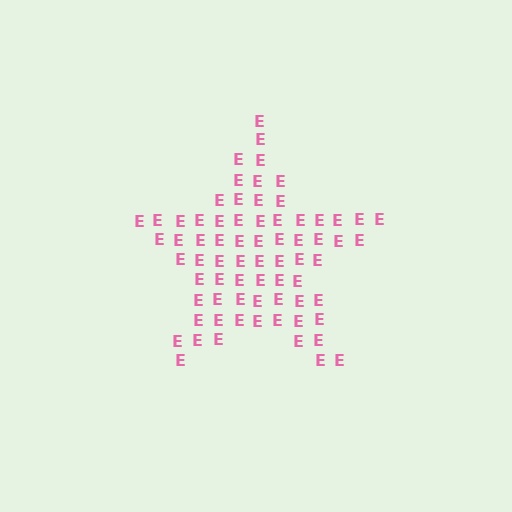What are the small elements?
The small elements are letter E's.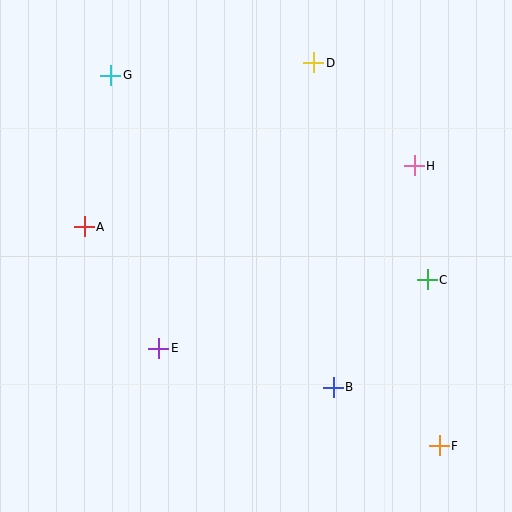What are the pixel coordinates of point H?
Point H is at (414, 166).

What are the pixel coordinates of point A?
Point A is at (84, 227).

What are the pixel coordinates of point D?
Point D is at (314, 63).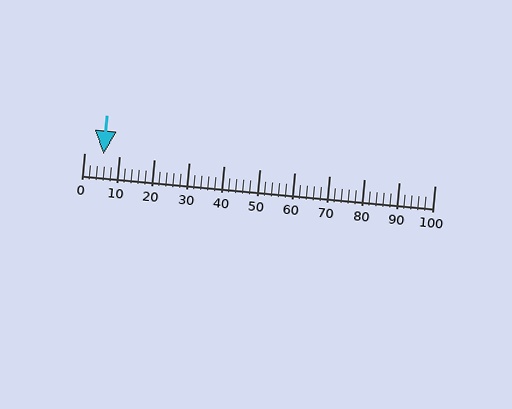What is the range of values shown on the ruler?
The ruler shows values from 0 to 100.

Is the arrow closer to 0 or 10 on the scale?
The arrow is closer to 10.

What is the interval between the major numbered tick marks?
The major tick marks are spaced 10 units apart.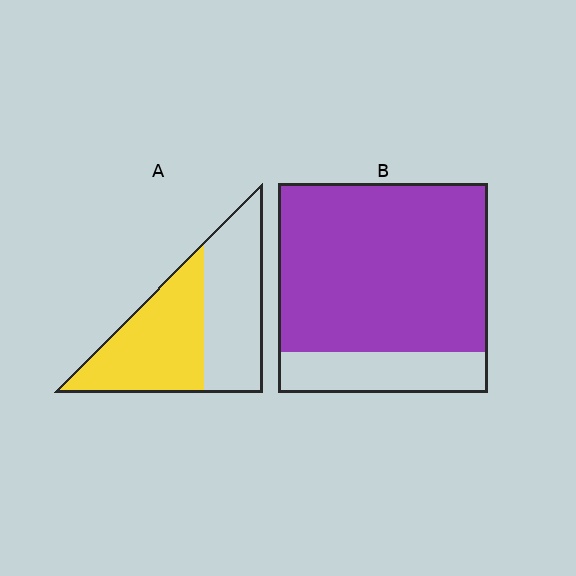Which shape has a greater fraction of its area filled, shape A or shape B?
Shape B.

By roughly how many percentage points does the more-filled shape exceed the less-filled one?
By roughly 30 percentage points (B over A).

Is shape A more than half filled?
Roughly half.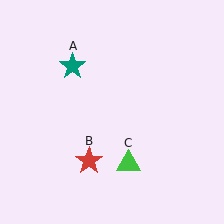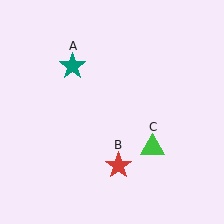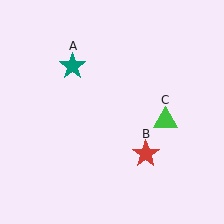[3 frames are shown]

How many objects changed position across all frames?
2 objects changed position: red star (object B), green triangle (object C).